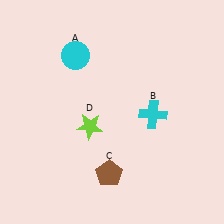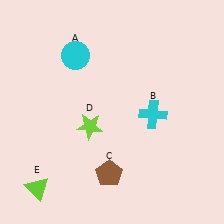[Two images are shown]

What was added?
A lime triangle (E) was added in Image 2.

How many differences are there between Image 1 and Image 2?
There is 1 difference between the two images.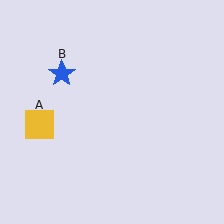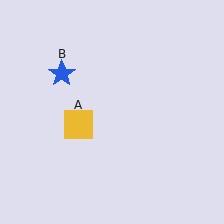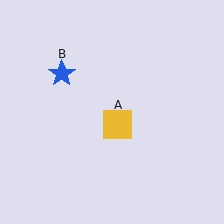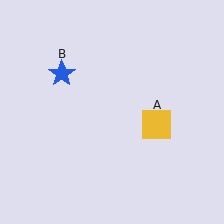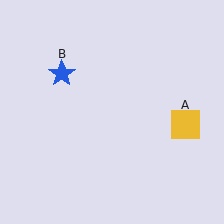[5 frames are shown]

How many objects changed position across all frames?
1 object changed position: yellow square (object A).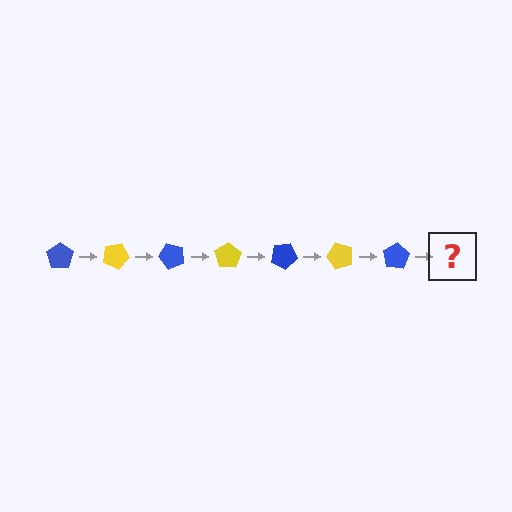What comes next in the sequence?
The next element should be a yellow pentagon, rotated 175 degrees from the start.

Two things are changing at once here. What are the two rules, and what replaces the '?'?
The two rules are that it rotates 25 degrees each step and the color cycles through blue and yellow. The '?' should be a yellow pentagon, rotated 175 degrees from the start.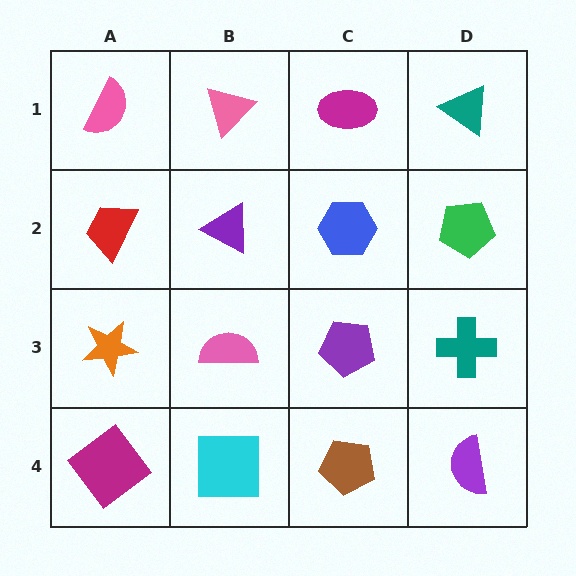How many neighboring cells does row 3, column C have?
4.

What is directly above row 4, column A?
An orange star.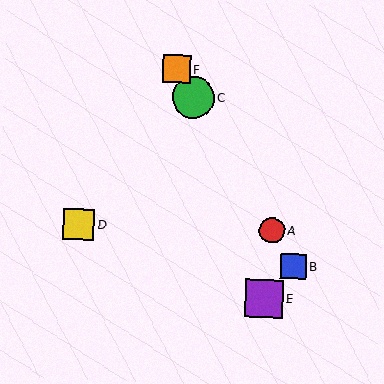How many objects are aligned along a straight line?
4 objects (A, B, C, F) are aligned along a straight line.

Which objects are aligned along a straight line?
Objects A, B, C, F are aligned along a straight line.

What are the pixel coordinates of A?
Object A is at (272, 230).